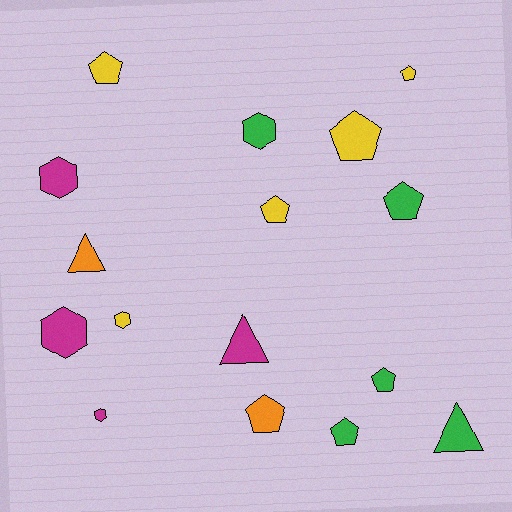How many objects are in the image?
There are 16 objects.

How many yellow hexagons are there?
There is 1 yellow hexagon.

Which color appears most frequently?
Green, with 5 objects.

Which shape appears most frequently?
Pentagon, with 8 objects.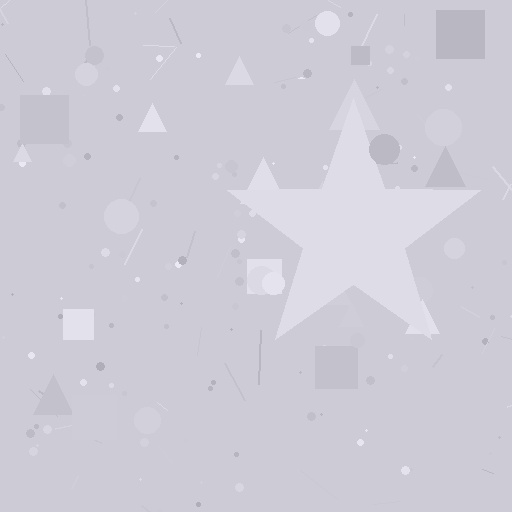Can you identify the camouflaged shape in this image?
The camouflaged shape is a star.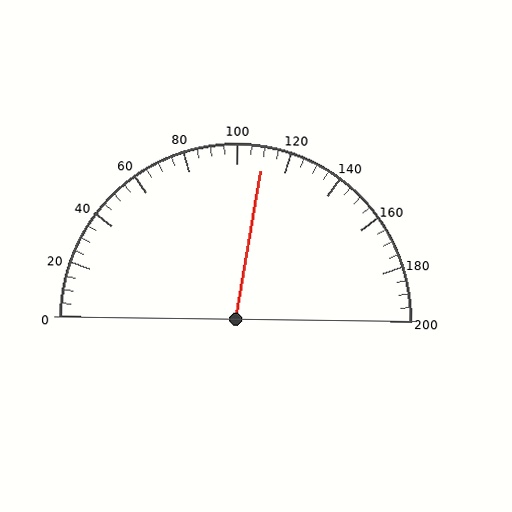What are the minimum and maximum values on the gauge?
The gauge ranges from 0 to 200.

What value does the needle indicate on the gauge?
The needle indicates approximately 110.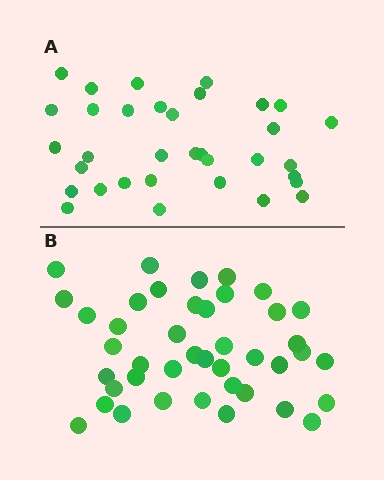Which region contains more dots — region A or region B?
Region B (the bottom region) has more dots.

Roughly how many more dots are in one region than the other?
Region B has roughly 8 or so more dots than region A.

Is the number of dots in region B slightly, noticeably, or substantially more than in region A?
Region B has only slightly more — the two regions are fairly close. The ratio is roughly 1.2 to 1.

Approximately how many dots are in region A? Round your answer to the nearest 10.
About 30 dots. (The exact count is 34, which rounds to 30.)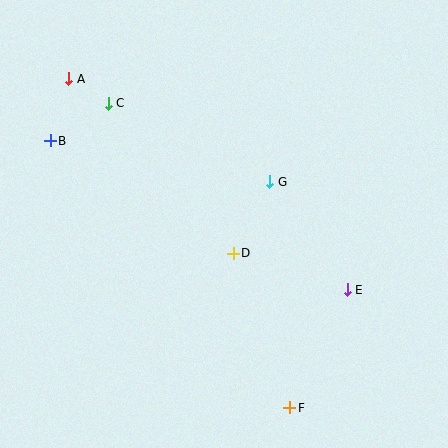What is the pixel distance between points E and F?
The distance between E and F is 131 pixels.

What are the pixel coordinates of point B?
Point B is at (50, 141).